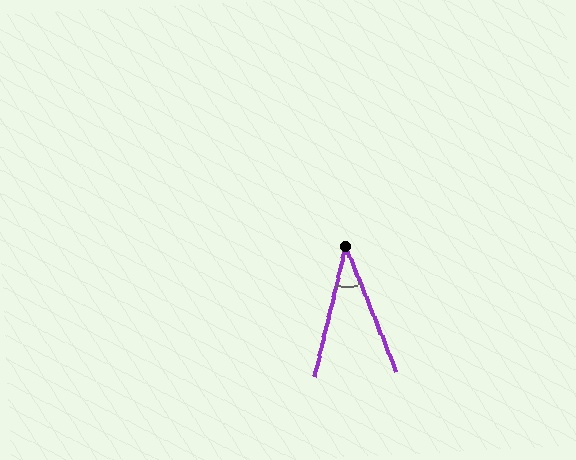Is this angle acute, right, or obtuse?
It is acute.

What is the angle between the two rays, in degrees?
Approximately 36 degrees.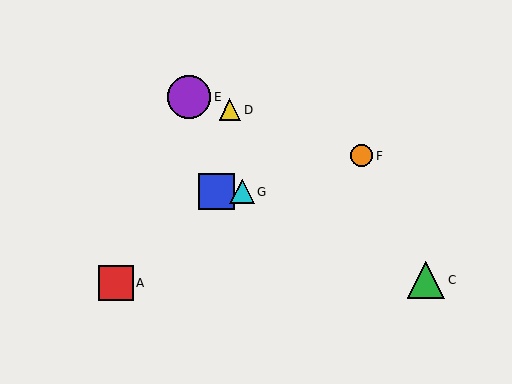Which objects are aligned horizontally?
Objects B, G are aligned horizontally.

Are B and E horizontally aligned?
No, B is at y≈192 and E is at y≈97.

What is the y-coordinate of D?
Object D is at y≈110.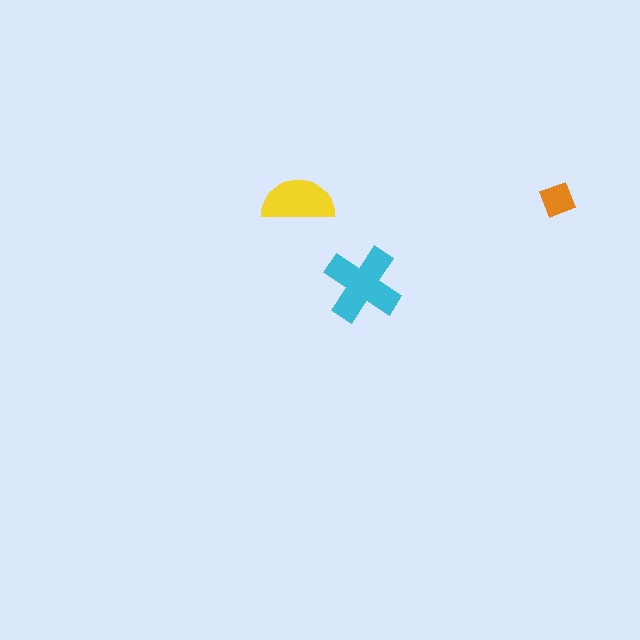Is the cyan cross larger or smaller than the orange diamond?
Larger.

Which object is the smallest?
The orange diamond.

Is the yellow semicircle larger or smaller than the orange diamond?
Larger.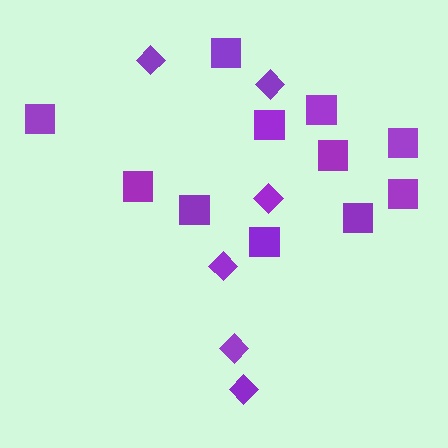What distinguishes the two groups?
There are 2 groups: one group of squares (11) and one group of diamonds (6).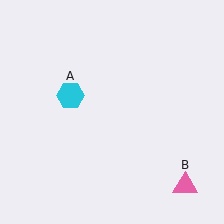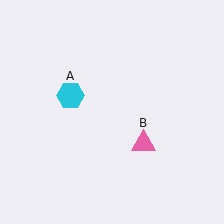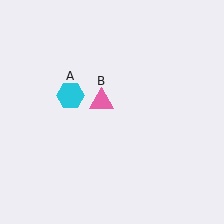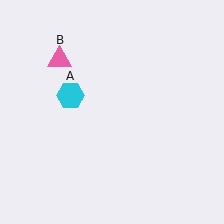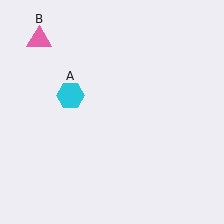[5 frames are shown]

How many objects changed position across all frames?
1 object changed position: pink triangle (object B).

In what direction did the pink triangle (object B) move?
The pink triangle (object B) moved up and to the left.